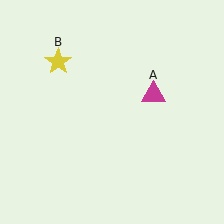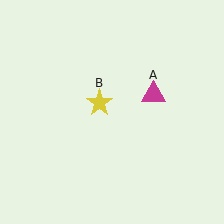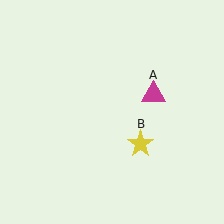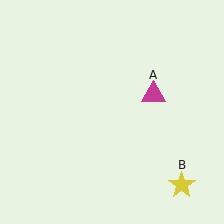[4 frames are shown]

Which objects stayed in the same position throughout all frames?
Magenta triangle (object A) remained stationary.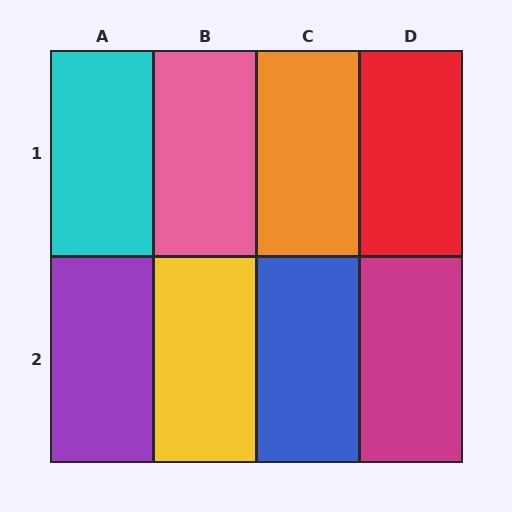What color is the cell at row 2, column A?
Purple.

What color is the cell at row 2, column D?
Magenta.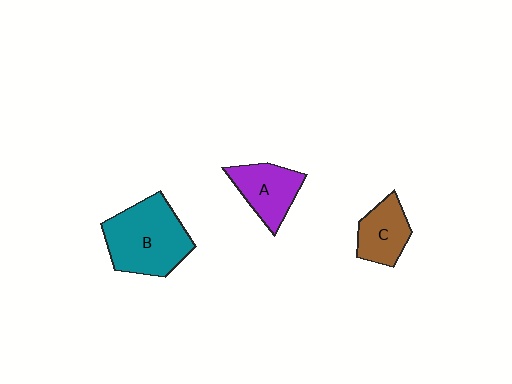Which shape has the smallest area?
Shape C (brown).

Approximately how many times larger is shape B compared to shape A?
Approximately 1.7 times.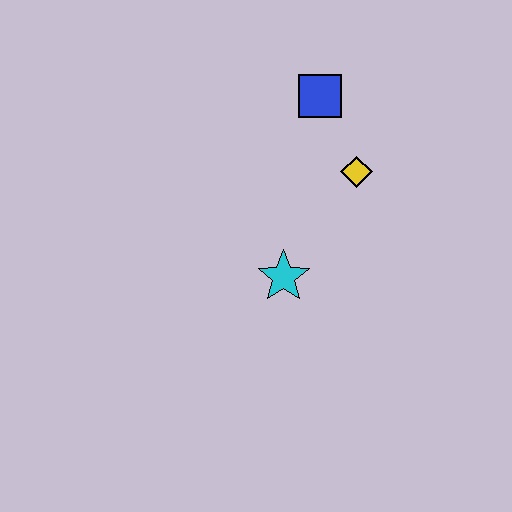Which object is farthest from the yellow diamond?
The cyan star is farthest from the yellow diamond.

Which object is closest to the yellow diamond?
The blue square is closest to the yellow diamond.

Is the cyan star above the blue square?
No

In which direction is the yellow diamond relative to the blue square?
The yellow diamond is below the blue square.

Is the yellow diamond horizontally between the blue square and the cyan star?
No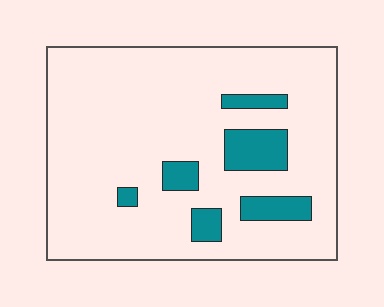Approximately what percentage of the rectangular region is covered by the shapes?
Approximately 15%.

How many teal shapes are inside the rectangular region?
6.